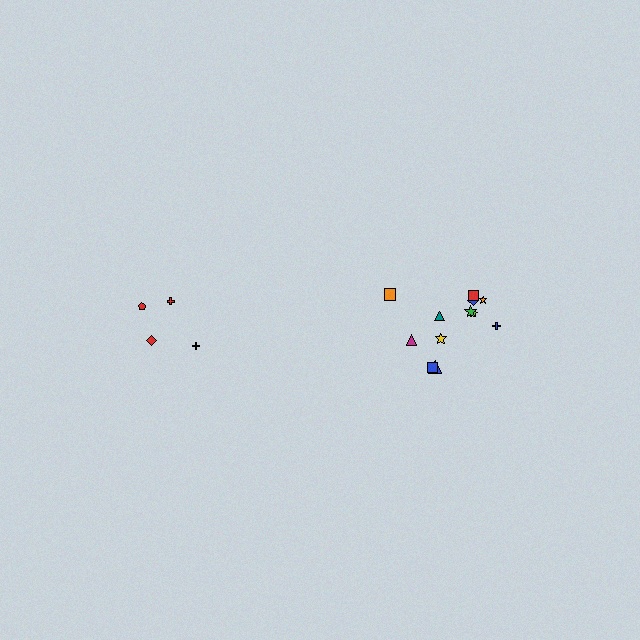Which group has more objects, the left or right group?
The right group.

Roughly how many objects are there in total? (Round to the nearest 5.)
Roughly 15 objects in total.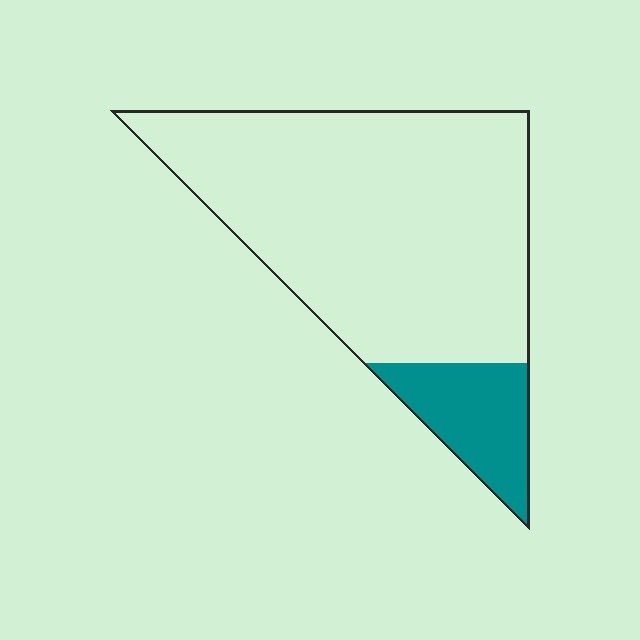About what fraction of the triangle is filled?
About one sixth (1/6).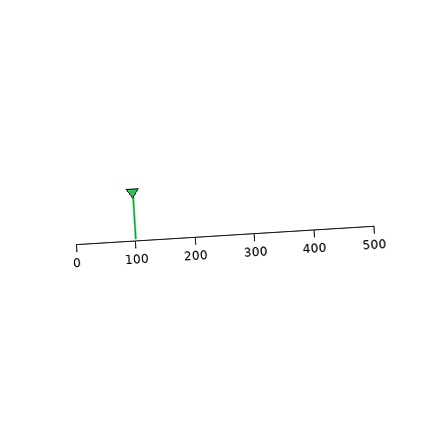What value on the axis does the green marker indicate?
The marker indicates approximately 100.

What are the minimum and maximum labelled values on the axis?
The axis runs from 0 to 500.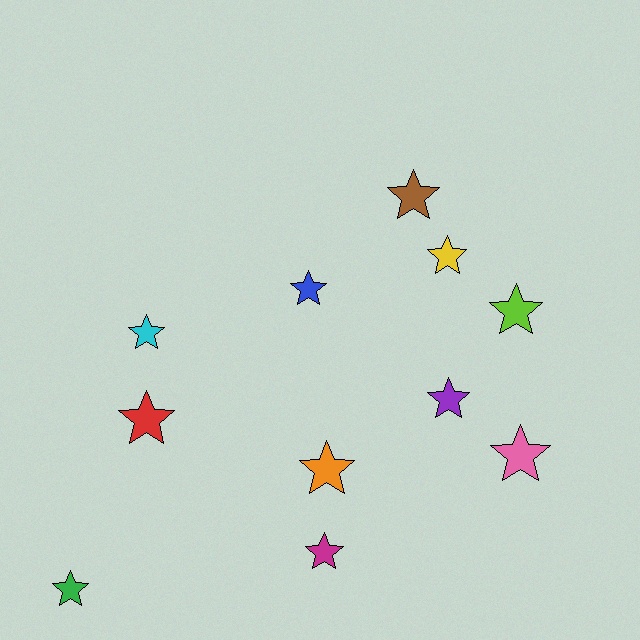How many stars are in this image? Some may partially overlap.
There are 11 stars.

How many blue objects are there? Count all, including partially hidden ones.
There is 1 blue object.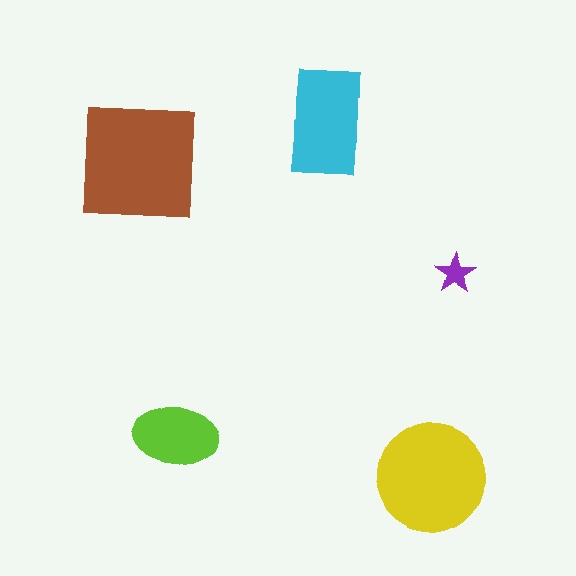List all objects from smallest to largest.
The purple star, the lime ellipse, the cyan rectangle, the yellow circle, the brown square.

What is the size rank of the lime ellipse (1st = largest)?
4th.